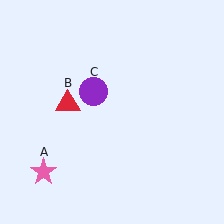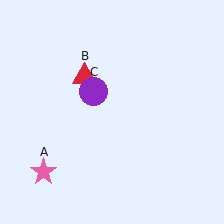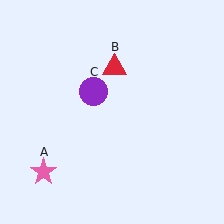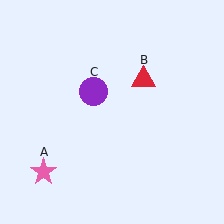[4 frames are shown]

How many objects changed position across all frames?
1 object changed position: red triangle (object B).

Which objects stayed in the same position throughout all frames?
Pink star (object A) and purple circle (object C) remained stationary.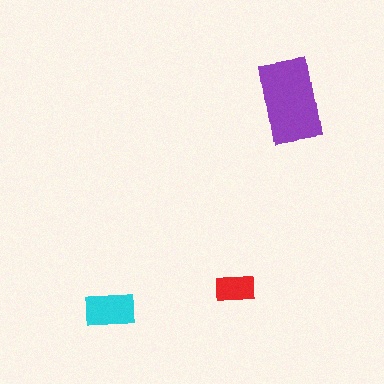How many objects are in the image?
There are 3 objects in the image.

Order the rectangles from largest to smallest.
the purple one, the cyan one, the red one.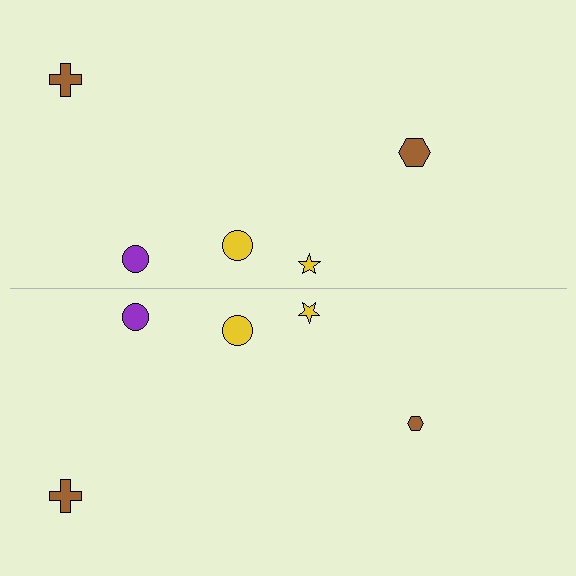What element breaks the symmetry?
The brown hexagon on the bottom side has a different size than its mirror counterpart.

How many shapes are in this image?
There are 10 shapes in this image.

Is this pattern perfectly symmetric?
No, the pattern is not perfectly symmetric. The brown hexagon on the bottom side has a different size than its mirror counterpart.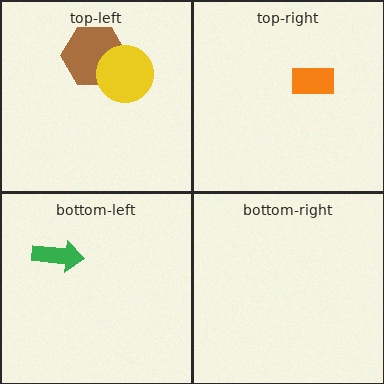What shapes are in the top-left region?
The brown hexagon, the yellow circle.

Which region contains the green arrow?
The bottom-left region.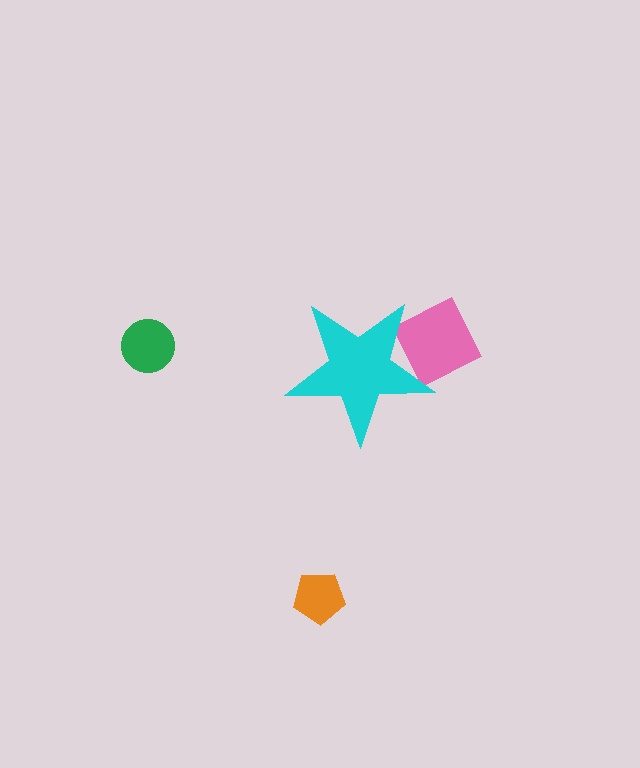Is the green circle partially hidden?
No, the green circle is fully visible.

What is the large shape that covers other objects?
A cyan star.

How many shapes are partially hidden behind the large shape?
1 shape is partially hidden.